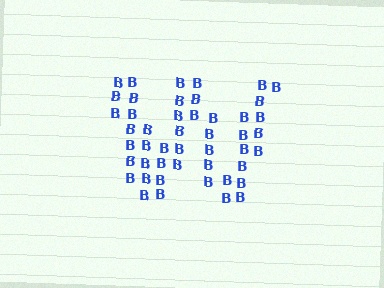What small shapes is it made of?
It is made of small letter B's.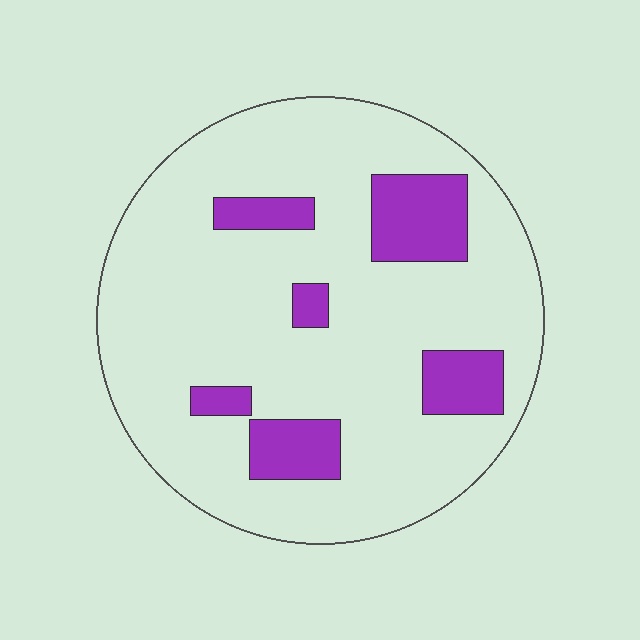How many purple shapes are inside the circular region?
6.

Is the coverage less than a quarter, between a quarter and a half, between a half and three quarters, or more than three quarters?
Less than a quarter.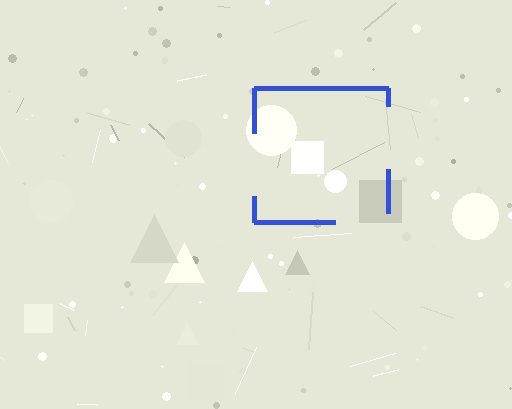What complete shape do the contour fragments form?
The contour fragments form a square.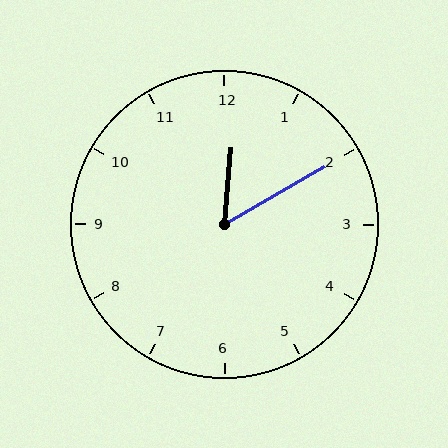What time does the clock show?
12:10.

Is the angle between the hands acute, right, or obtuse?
It is acute.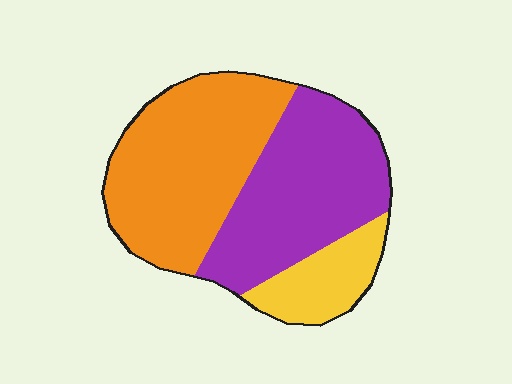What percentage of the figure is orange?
Orange takes up between a third and a half of the figure.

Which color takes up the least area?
Yellow, at roughly 15%.